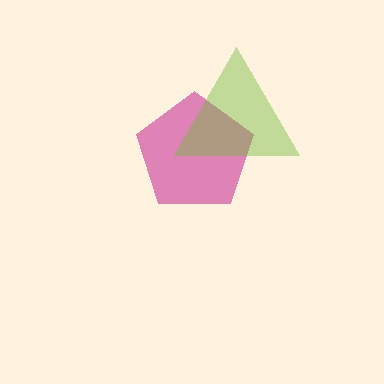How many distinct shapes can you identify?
There are 2 distinct shapes: a magenta pentagon, a lime triangle.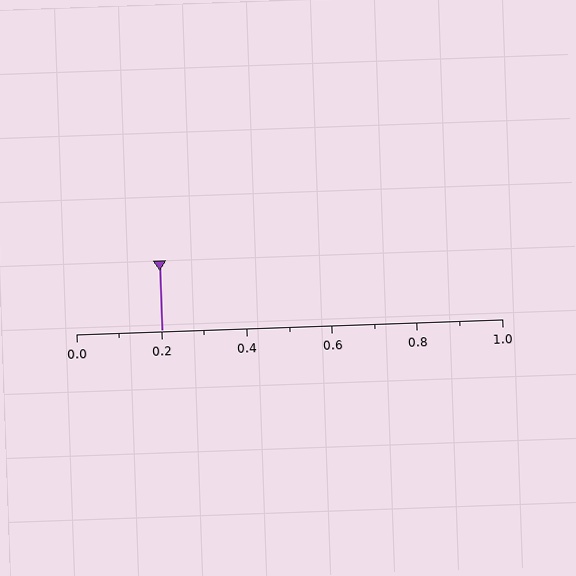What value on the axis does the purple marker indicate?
The marker indicates approximately 0.2.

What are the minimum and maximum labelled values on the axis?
The axis runs from 0.0 to 1.0.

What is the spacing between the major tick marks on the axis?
The major ticks are spaced 0.2 apart.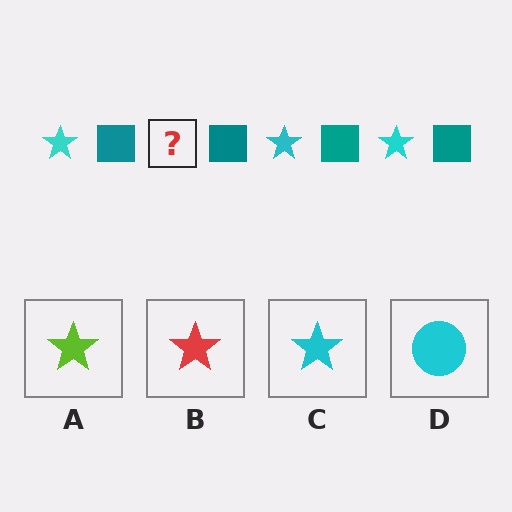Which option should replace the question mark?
Option C.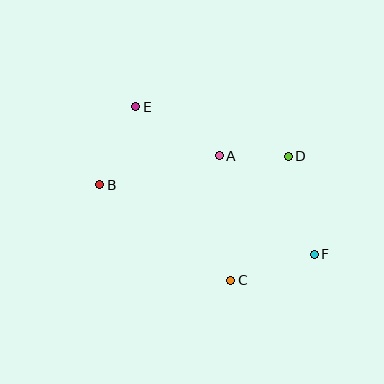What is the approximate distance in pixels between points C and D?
The distance between C and D is approximately 137 pixels.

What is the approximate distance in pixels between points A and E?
The distance between A and E is approximately 97 pixels.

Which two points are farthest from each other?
Points E and F are farthest from each other.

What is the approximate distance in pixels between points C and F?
The distance between C and F is approximately 87 pixels.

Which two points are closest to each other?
Points A and D are closest to each other.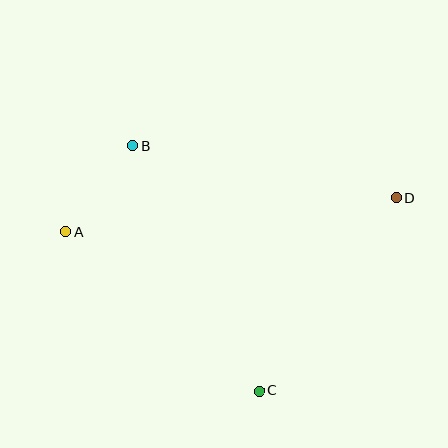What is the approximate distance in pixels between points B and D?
The distance between B and D is approximately 268 pixels.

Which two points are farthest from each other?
Points A and D are farthest from each other.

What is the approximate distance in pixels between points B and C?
The distance between B and C is approximately 275 pixels.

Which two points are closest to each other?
Points A and B are closest to each other.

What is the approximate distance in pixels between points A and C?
The distance between A and C is approximately 250 pixels.